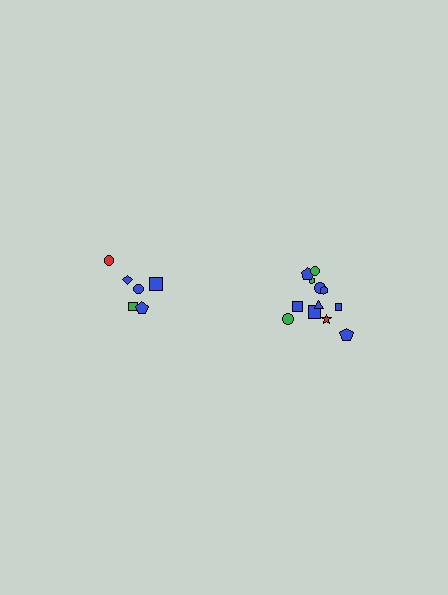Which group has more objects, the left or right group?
The right group.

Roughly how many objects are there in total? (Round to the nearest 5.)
Roughly 20 objects in total.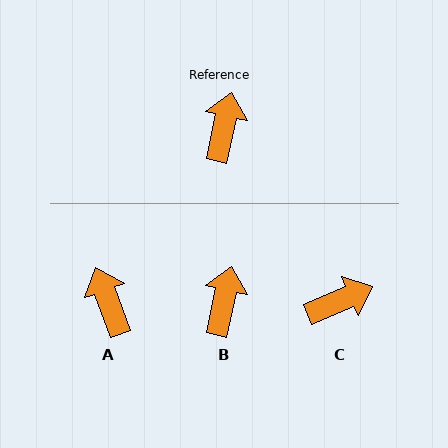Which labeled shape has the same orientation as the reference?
B.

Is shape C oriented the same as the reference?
No, it is off by about 54 degrees.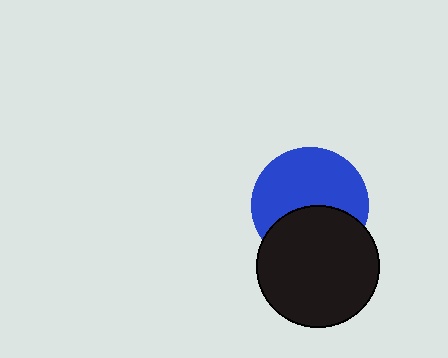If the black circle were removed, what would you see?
You would see the complete blue circle.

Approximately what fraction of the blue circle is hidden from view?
Roughly 40% of the blue circle is hidden behind the black circle.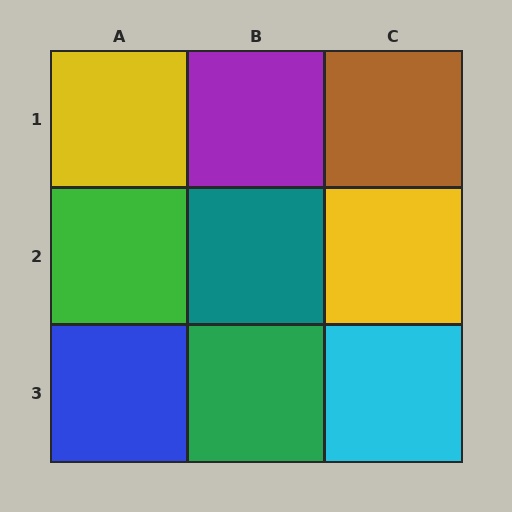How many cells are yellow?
2 cells are yellow.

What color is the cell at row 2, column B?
Teal.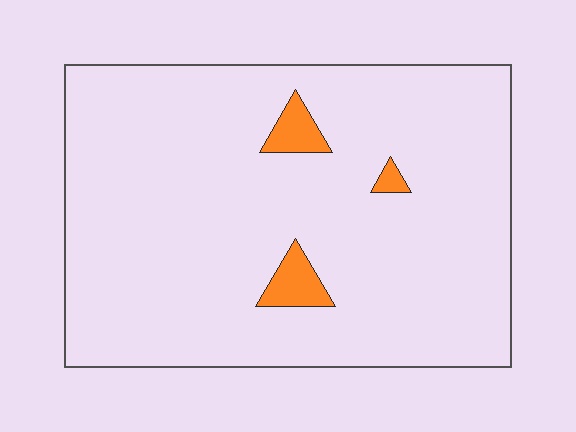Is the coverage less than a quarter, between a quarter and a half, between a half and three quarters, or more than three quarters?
Less than a quarter.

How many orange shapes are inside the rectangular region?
3.